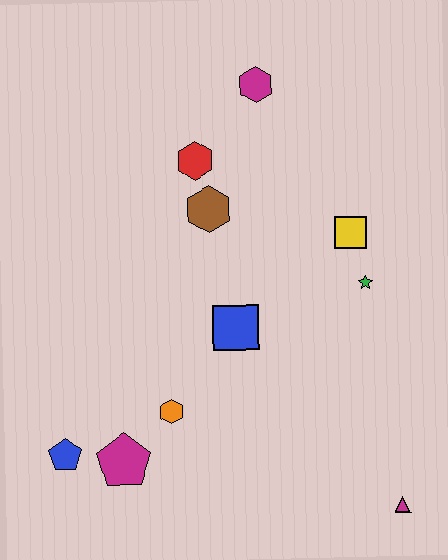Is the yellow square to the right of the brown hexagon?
Yes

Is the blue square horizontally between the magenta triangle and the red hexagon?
Yes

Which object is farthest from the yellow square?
The blue pentagon is farthest from the yellow square.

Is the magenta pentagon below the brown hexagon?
Yes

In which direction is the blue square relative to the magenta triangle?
The blue square is above the magenta triangle.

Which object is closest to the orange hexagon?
The magenta pentagon is closest to the orange hexagon.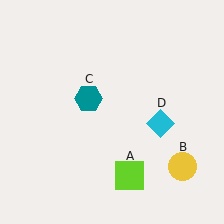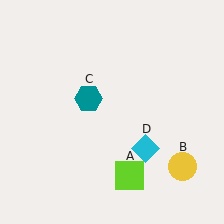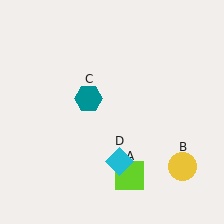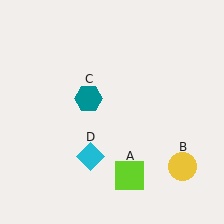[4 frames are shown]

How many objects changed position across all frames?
1 object changed position: cyan diamond (object D).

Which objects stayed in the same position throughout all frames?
Lime square (object A) and yellow circle (object B) and teal hexagon (object C) remained stationary.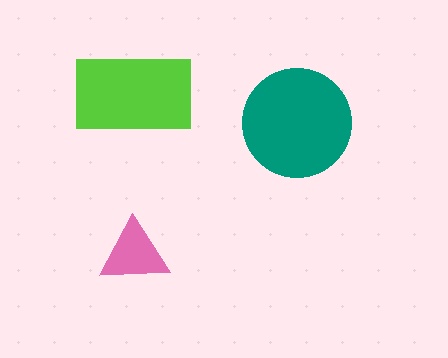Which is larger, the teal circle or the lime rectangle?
The teal circle.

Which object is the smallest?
The pink triangle.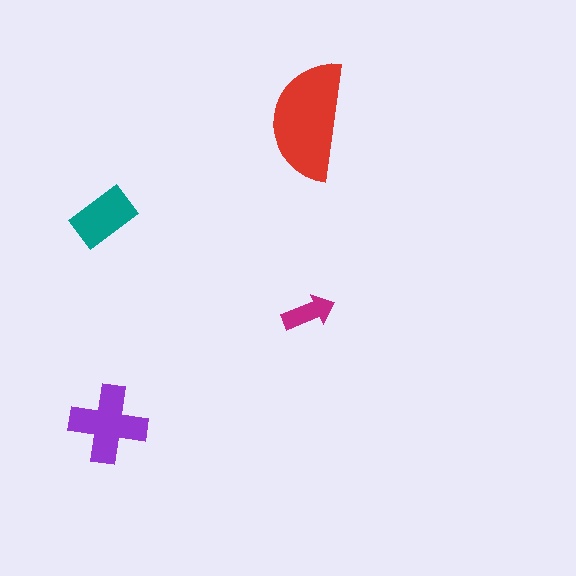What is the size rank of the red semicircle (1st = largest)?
1st.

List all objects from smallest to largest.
The magenta arrow, the teal rectangle, the purple cross, the red semicircle.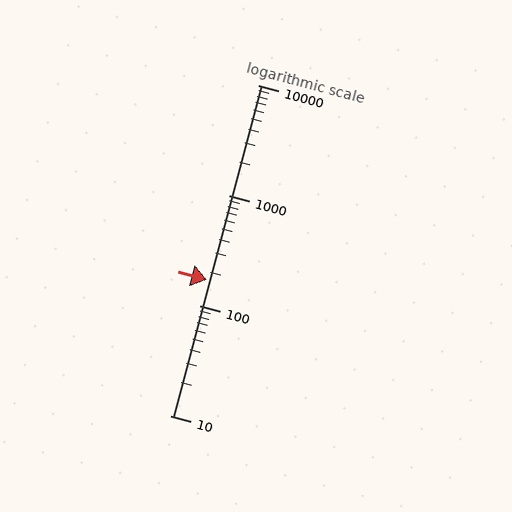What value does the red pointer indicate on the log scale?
The pointer indicates approximately 170.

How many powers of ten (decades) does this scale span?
The scale spans 3 decades, from 10 to 10000.